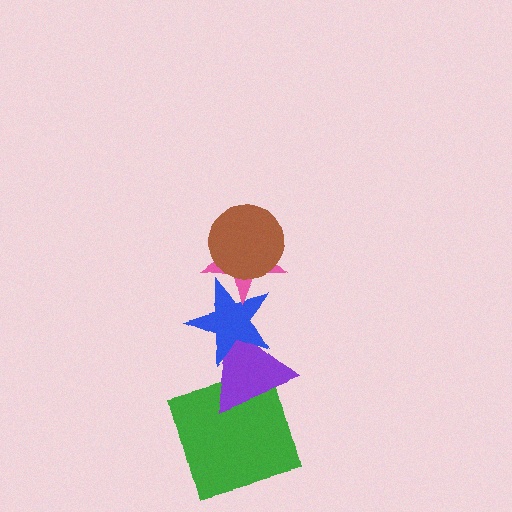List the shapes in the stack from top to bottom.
From top to bottom: the brown circle, the pink star, the blue star, the purple triangle, the green square.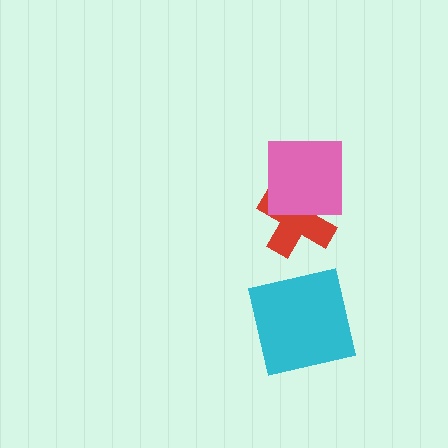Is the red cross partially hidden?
Yes, it is partially covered by another shape.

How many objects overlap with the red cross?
1 object overlaps with the red cross.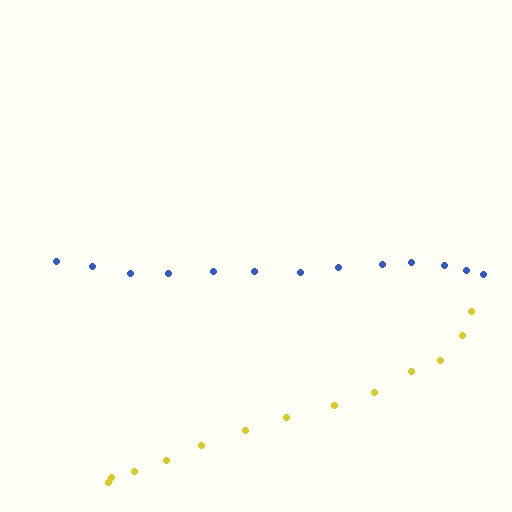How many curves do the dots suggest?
There are 2 distinct paths.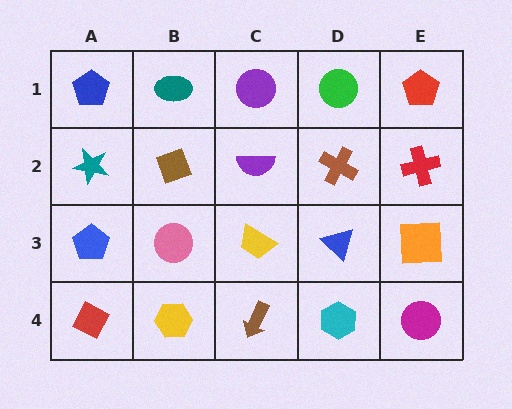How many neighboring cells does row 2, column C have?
4.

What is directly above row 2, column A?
A blue pentagon.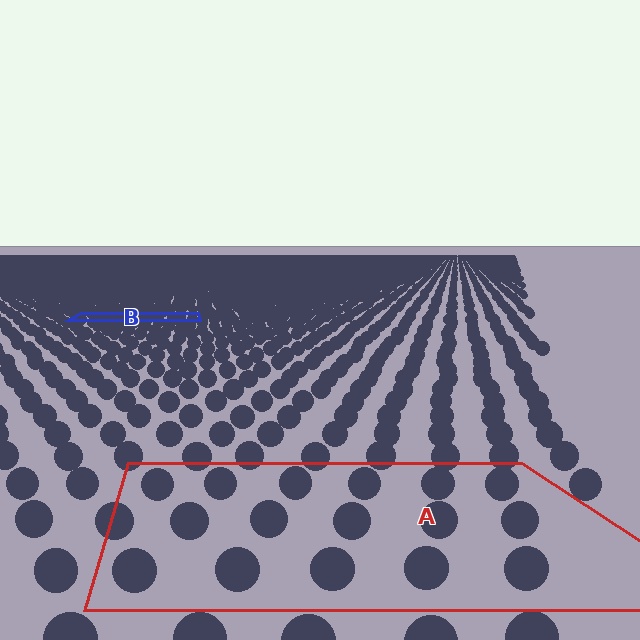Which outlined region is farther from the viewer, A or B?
Region B is farther from the viewer — the texture elements inside it appear smaller and more densely packed.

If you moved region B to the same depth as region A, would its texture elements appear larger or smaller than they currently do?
They would appear larger. At a closer depth, the same texture elements are projected at a bigger on-screen size.